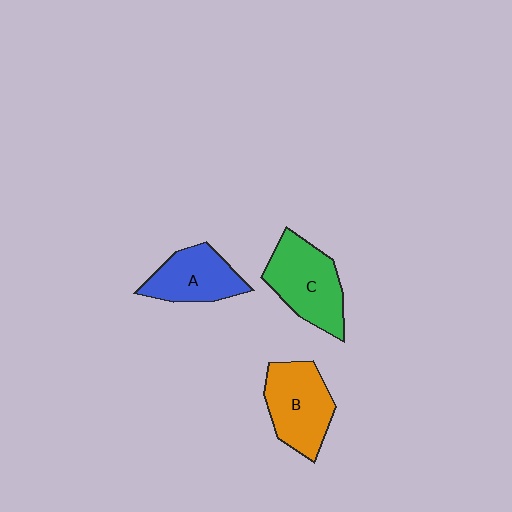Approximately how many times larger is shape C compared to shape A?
Approximately 1.2 times.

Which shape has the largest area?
Shape C (green).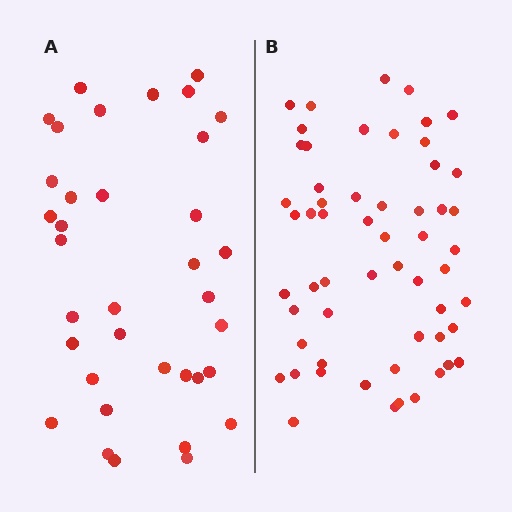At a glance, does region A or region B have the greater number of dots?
Region B (the right region) has more dots.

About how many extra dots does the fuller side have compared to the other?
Region B has approximately 20 more dots than region A.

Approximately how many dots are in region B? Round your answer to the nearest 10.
About 60 dots. (The exact count is 57, which rounds to 60.)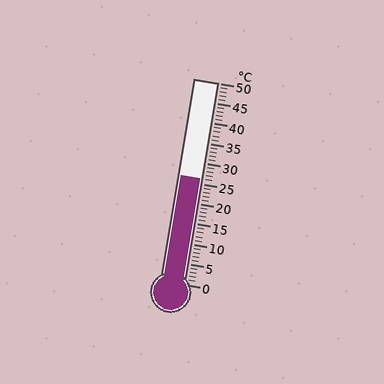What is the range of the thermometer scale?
The thermometer scale ranges from 0°C to 50°C.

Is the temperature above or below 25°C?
The temperature is above 25°C.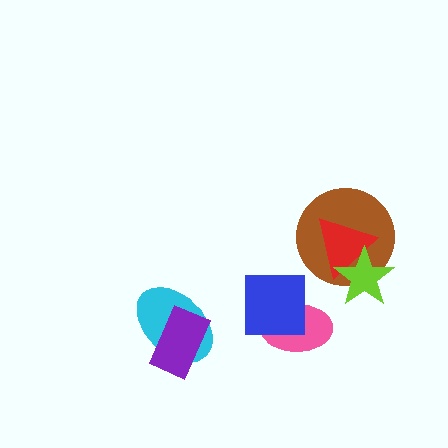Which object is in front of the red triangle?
The lime star is in front of the red triangle.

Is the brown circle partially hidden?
Yes, it is partially covered by another shape.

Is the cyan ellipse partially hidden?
Yes, it is partially covered by another shape.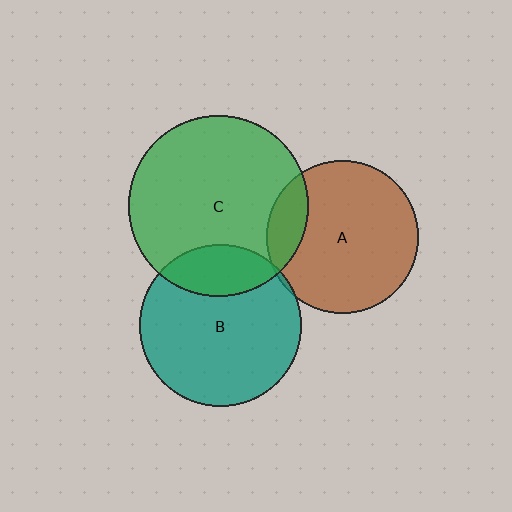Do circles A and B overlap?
Yes.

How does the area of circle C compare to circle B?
Approximately 1.2 times.